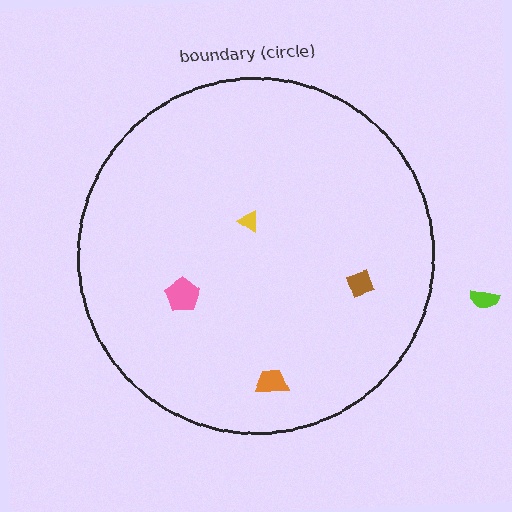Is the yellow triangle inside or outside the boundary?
Inside.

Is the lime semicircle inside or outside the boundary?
Outside.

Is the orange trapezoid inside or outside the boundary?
Inside.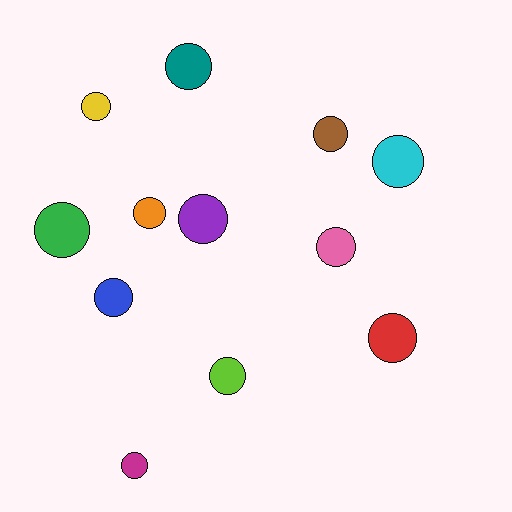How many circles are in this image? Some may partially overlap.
There are 12 circles.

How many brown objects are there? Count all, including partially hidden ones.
There is 1 brown object.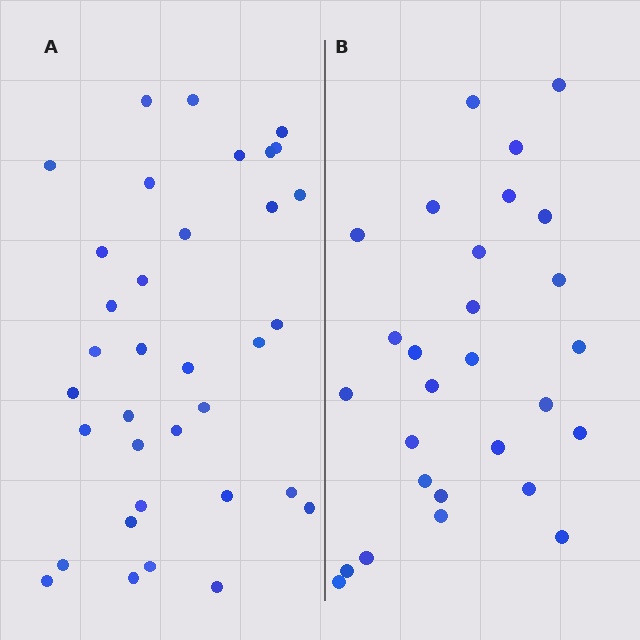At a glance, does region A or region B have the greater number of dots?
Region A (the left region) has more dots.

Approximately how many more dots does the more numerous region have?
Region A has roughly 8 or so more dots than region B.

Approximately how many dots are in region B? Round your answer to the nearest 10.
About 30 dots. (The exact count is 28, which rounds to 30.)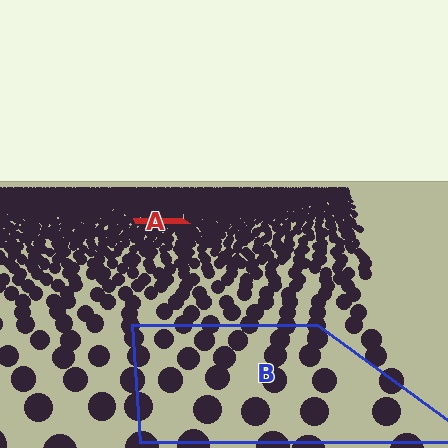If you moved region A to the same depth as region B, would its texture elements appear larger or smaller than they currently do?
They would appear larger. At a closer depth, the same texture elements are projected at a bigger on-screen size.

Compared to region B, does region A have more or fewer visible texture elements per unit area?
Region A has more texture elements per unit area — they are packed more densely because it is farther away.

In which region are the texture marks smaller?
The texture marks are smaller in region A, because it is farther away.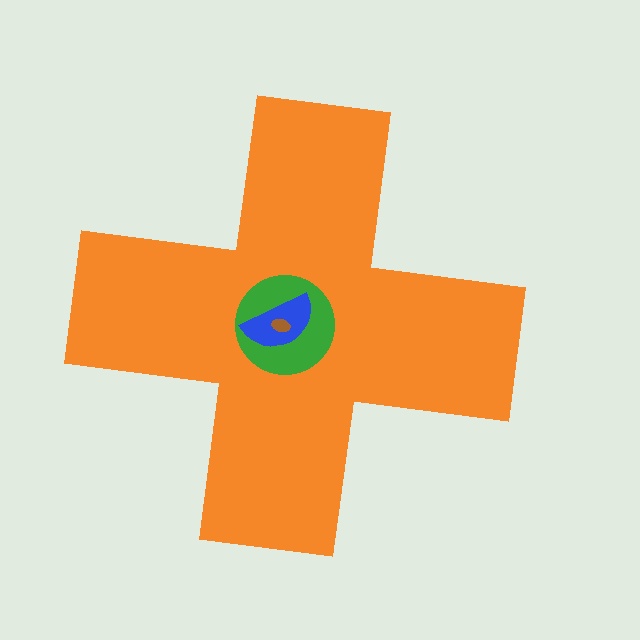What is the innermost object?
The brown ellipse.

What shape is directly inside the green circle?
The blue semicircle.